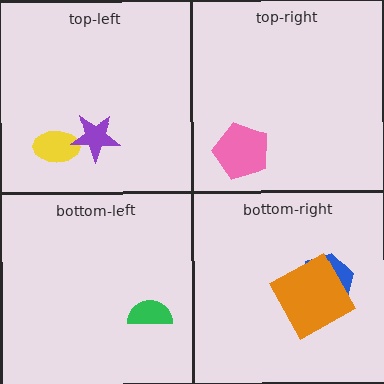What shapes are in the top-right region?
The pink pentagon.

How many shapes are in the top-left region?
2.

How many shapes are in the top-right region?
1.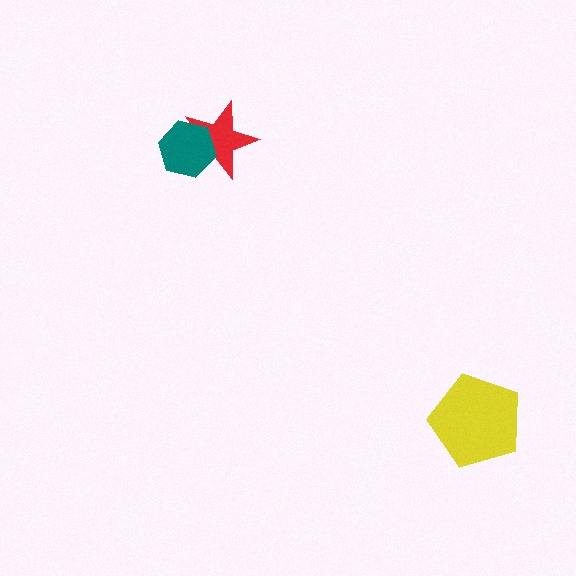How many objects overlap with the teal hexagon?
1 object overlaps with the teal hexagon.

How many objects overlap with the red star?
1 object overlaps with the red star.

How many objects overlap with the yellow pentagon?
0 objects overlap with the yellow pentagon.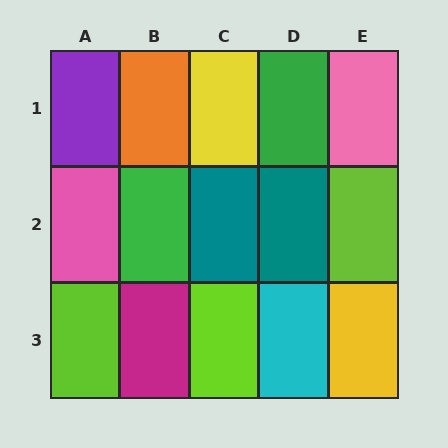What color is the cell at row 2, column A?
Pink.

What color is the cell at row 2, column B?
Green.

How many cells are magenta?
1 cell is magenta.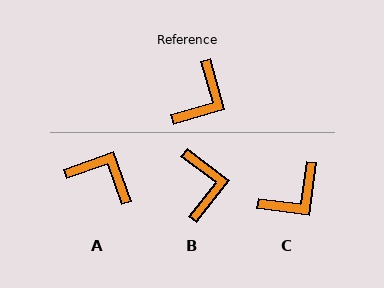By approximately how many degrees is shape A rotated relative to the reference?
Approximately 94 degrees counter-clockwise.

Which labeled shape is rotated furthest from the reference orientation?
A, about 94 degrees away.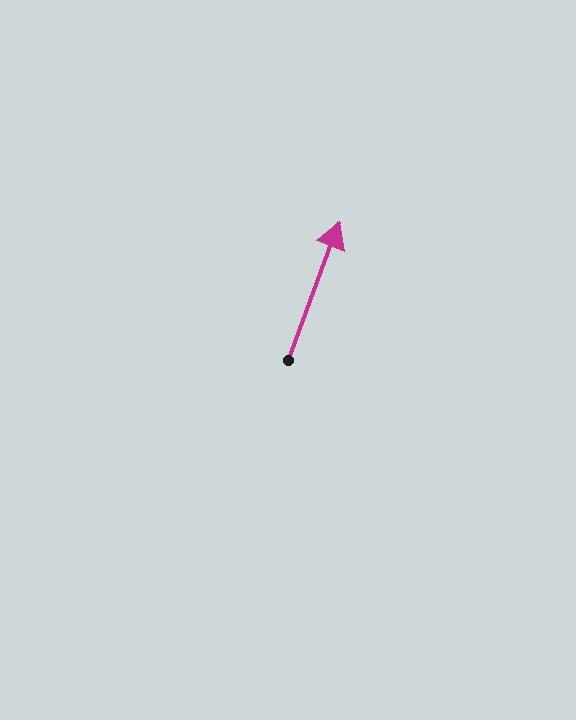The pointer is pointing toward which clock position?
Roughly 1 o'clock.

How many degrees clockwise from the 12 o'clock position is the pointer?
Approximately 20 degrees.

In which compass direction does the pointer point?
North.